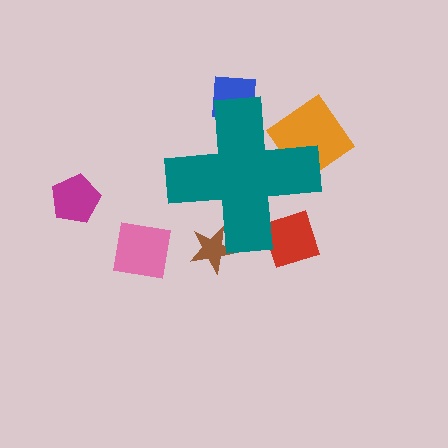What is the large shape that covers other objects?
A teal cross.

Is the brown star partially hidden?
Yes, the brown star is partially hidden behind the teal cross.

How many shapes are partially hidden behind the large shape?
4 shapes are partially hidden.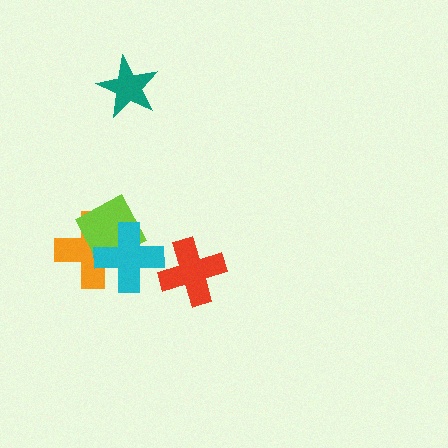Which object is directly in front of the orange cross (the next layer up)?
The lime diamond is directly in front of the orange cross.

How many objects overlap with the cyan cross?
2 objects overlap with the cyan cross.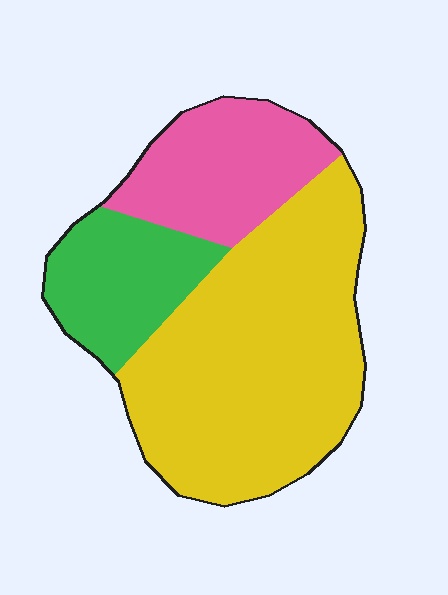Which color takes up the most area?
Yellow, at roughly 60%.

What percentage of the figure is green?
Green takes up less than a quarter of the figure.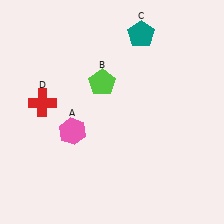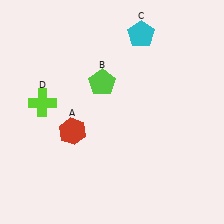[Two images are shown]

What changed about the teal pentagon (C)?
In Image 1, C is teal. In Image 2, it changed to cyan.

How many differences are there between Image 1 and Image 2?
There are 3 differences between the two images.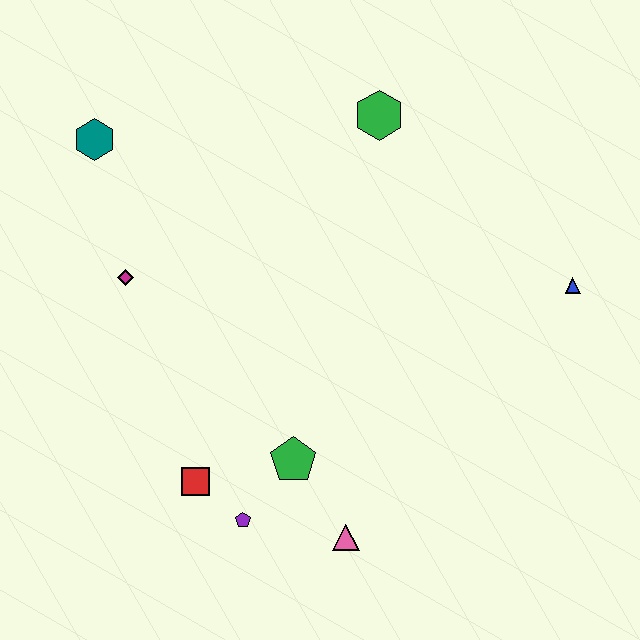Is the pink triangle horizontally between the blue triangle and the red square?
Yes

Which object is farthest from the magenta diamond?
The blue triangle is farthest from the magenta diamond.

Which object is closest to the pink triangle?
The green pentagon is closest to the pink triangle.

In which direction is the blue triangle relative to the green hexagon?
The blue triangle is to the right of the green hexagon.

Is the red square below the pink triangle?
No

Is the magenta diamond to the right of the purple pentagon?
No